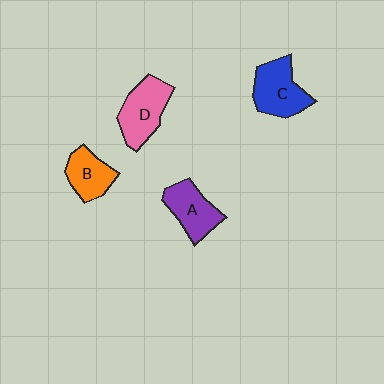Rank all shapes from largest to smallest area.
From largest to smallest: D (pink), C (blue), A (purple), B (orange).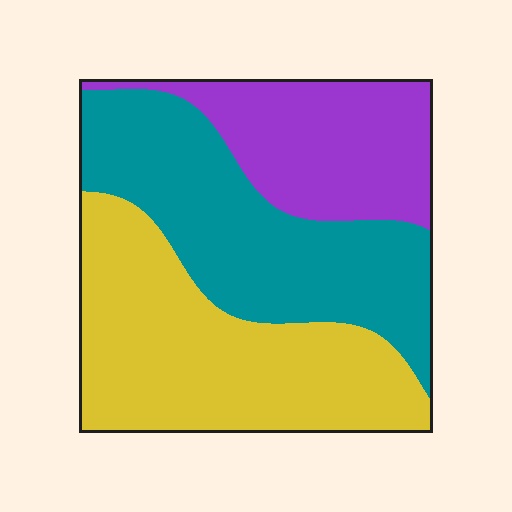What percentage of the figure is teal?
Teal takes up about three eighths (3/8) of the figure.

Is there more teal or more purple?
Teal.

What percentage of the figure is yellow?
Yellow takes up between a third and a half of the figure.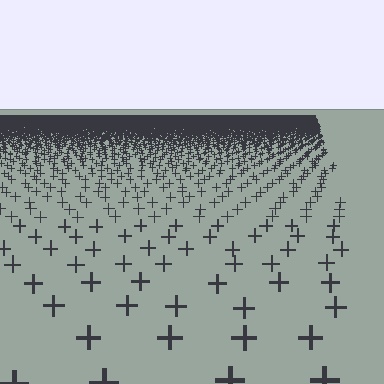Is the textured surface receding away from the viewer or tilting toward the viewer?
The surface is receding away from the viewer. Texture elements get smaller and denser toward the top.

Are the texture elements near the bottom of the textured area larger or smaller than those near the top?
Larger. Near the bottom, elements are closer to the viewer and appear at a bigger on-screen size.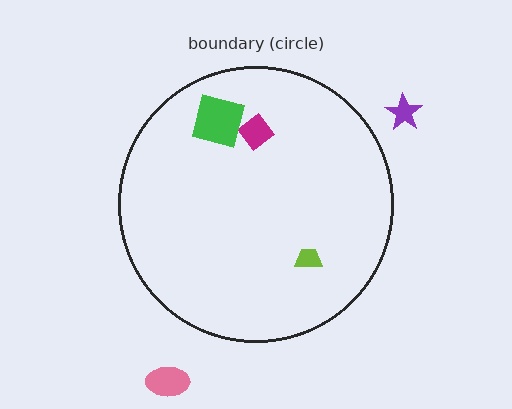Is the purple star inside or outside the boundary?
Outside.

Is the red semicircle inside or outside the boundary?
Inside.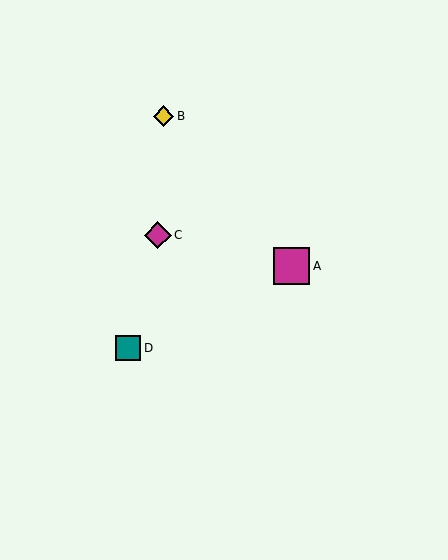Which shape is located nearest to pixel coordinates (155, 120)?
The yellow diamond (labeled B) at (163, 116) is nearest to that location.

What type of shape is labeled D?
Shape D is a teal square.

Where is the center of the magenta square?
The center of the magenta square is at (291, 266).